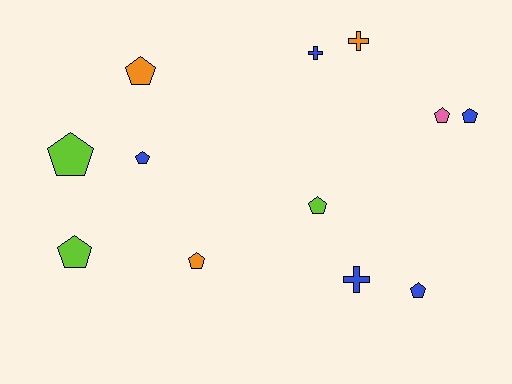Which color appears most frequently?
Blue, with 5 objects.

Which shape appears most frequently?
Pentagon, with 9 objects.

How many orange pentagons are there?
There are 2 orange pentagons.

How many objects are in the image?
There are 12 objects.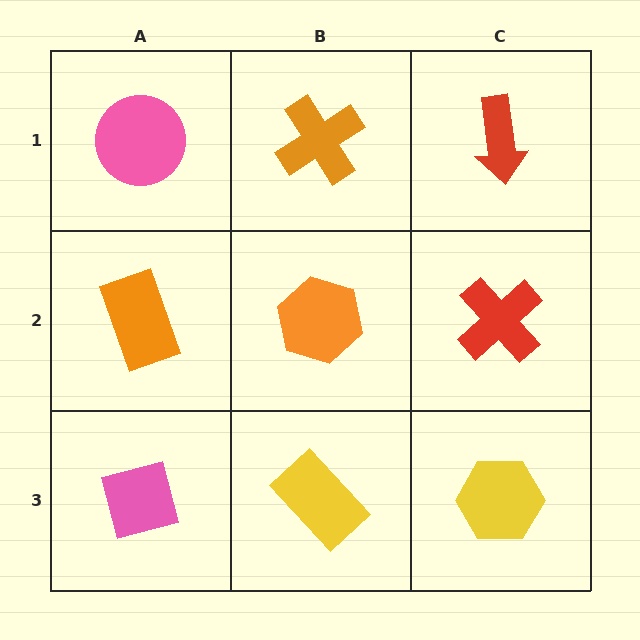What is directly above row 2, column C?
A red arrow.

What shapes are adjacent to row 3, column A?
An orange rectangle (row 2, column A), a yellow rectangle (row 3, column B).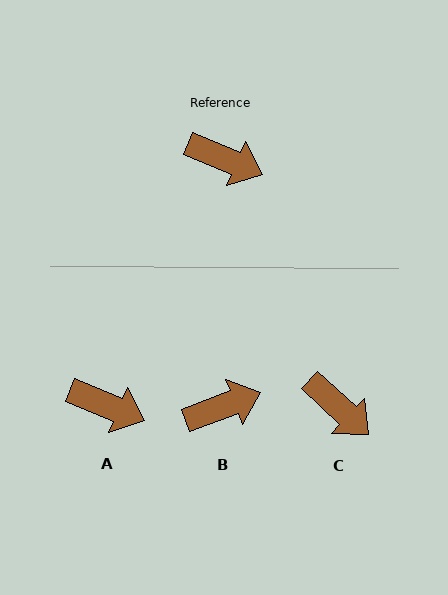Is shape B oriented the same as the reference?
No, it is off by about 43 degrees.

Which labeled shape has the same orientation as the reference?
A.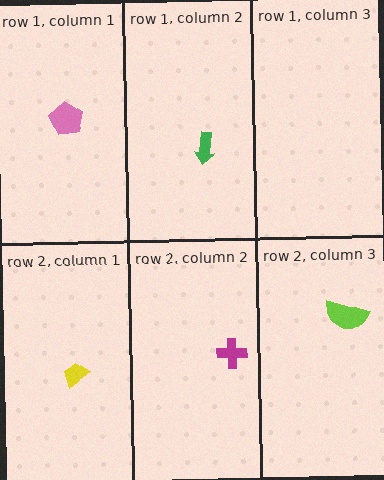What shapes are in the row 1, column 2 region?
The green arrow.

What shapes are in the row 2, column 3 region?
The lime semicircle.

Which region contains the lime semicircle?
The row 2, column 3 region.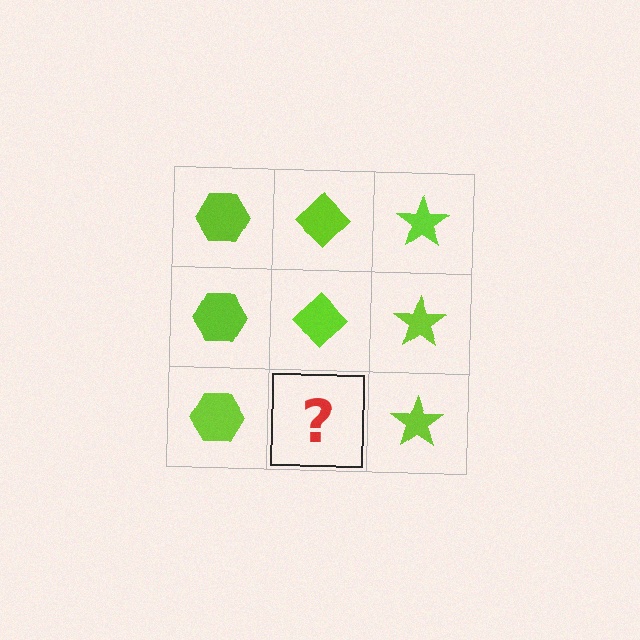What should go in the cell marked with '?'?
The missing cell should contain a lime diamond.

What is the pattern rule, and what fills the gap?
The rule is that each column has a consistent shape. The gap should be filled with a lime diamond.